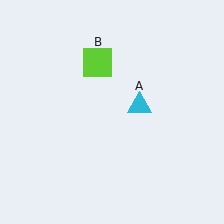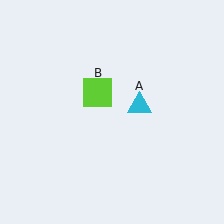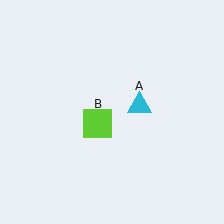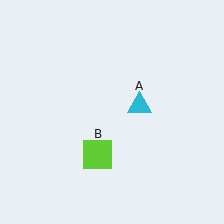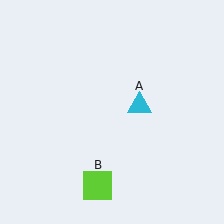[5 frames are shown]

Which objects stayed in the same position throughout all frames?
Cyan triangle (object A) remained stationary.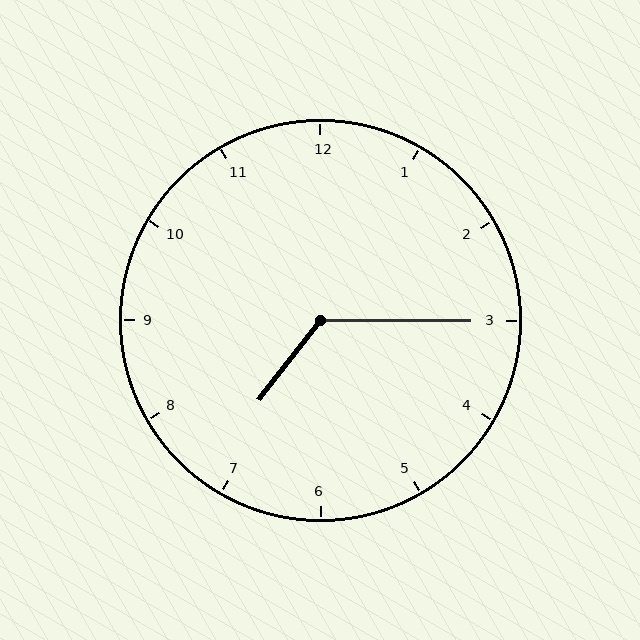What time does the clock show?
7:15.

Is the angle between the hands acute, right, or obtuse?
It is obtuse.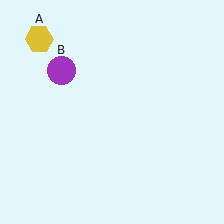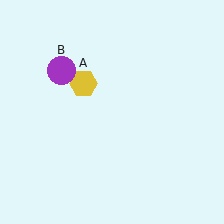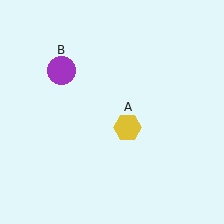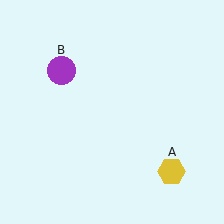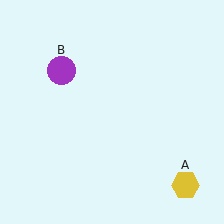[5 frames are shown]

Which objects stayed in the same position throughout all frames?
Purple circle (object B) remained stationary.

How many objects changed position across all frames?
1 object changed position: yellow hexagon (object A).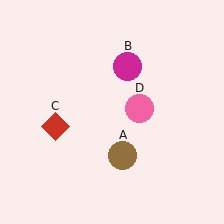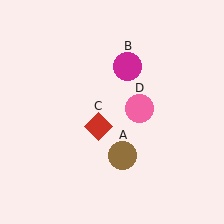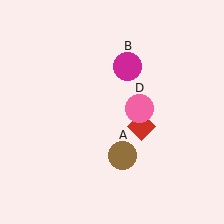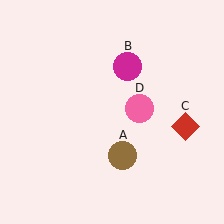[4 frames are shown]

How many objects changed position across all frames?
1 object changed position: red diamond (object C).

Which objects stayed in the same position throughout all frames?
Brown circle (object A) and magenta circle (object B) and pink circle (object D) remained stationary.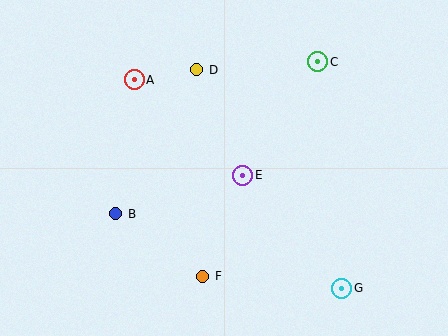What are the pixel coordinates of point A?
Point A is at (134, 80).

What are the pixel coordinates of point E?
Point E is at (243, 175).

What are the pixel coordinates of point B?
Point B is at (116, 214).